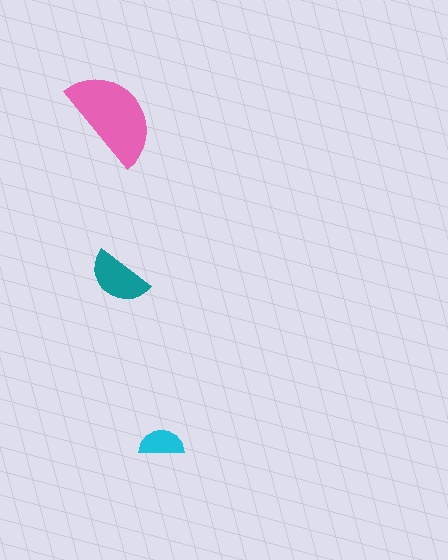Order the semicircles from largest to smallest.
the pink one, the teal one, the cyan one.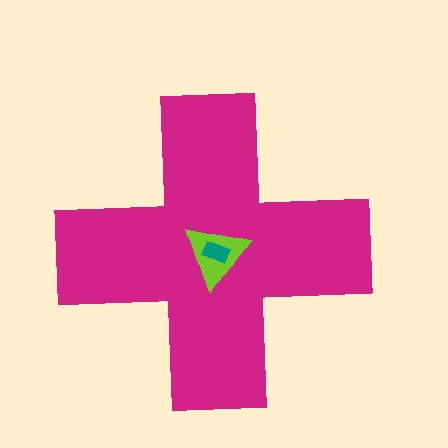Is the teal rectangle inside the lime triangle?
Yes.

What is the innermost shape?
The teal rectangle.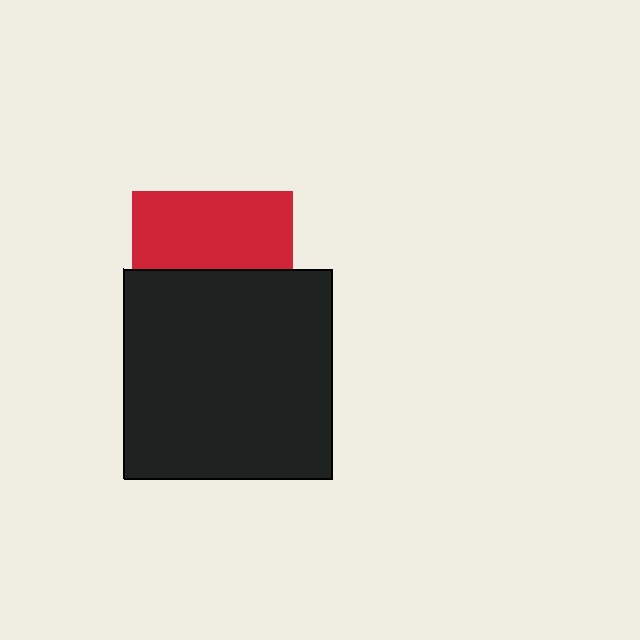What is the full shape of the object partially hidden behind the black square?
The partially hidden object is a red square.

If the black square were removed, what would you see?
You would see the complete red square.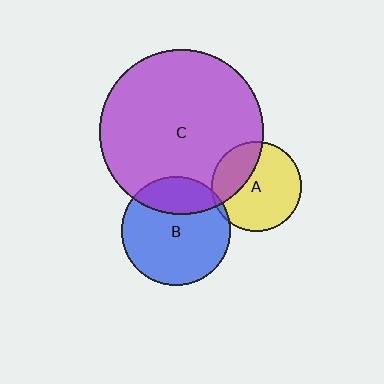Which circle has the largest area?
Circle C (purple).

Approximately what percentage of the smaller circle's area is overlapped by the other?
Approximately 30%.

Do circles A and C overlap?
Yes.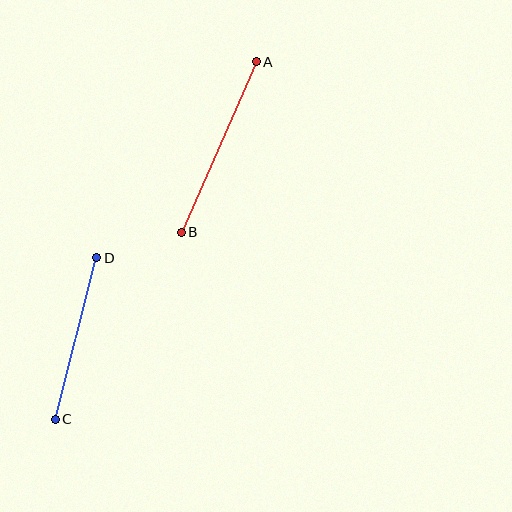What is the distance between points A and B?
The distance is approximately 186 pixels.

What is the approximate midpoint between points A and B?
The midpoint is at approximately (219, 147) pixels.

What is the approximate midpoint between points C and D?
The midpoint is at approximately (76, 339) pixels.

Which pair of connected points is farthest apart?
Points A and B are farthest apart.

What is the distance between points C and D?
The distance is approximately 167 pixels.